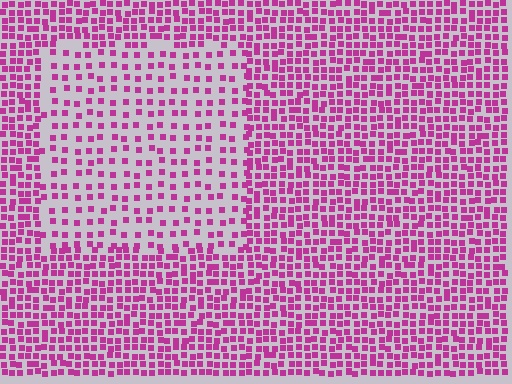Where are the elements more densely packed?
The elements are more densely packed outside the rectangle boundary.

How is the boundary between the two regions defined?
The boundary is defined by a change in element density (approximately 2.1x ratio). All elements are the same color, size, and shape.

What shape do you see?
I see a rectangle.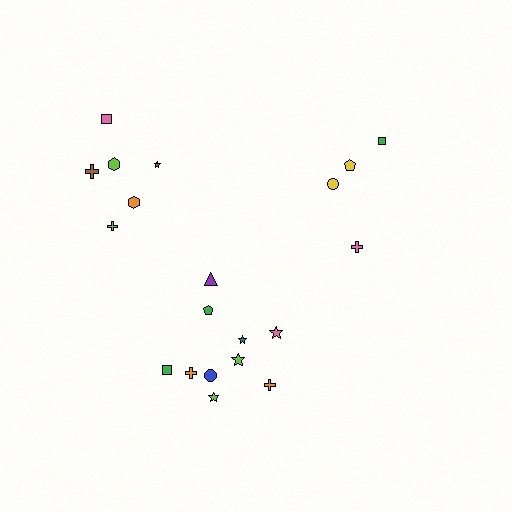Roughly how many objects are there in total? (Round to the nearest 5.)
Roughly 20 objects in total.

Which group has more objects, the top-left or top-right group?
The top-left group.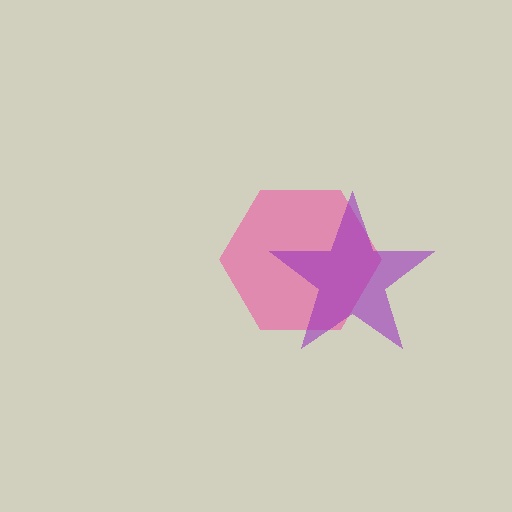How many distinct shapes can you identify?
There are 2 distinct shapes: a pink hexagon, a purple star.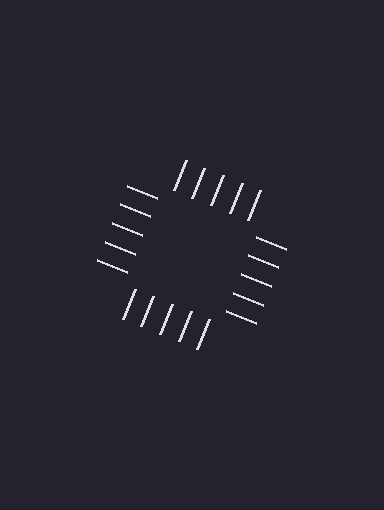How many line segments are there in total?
20 — 5 along each of the 4 edges.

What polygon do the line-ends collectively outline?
An illusory square — the line segments terminate on its edges but no continuous stroke is drawn.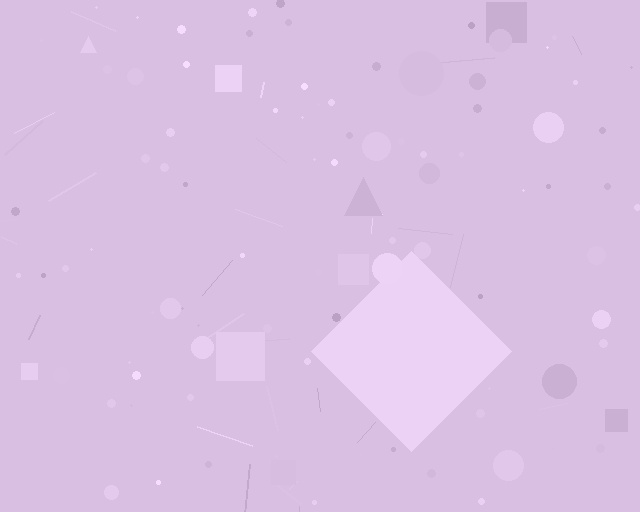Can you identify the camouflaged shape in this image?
The camouflaged shape is a diamond.